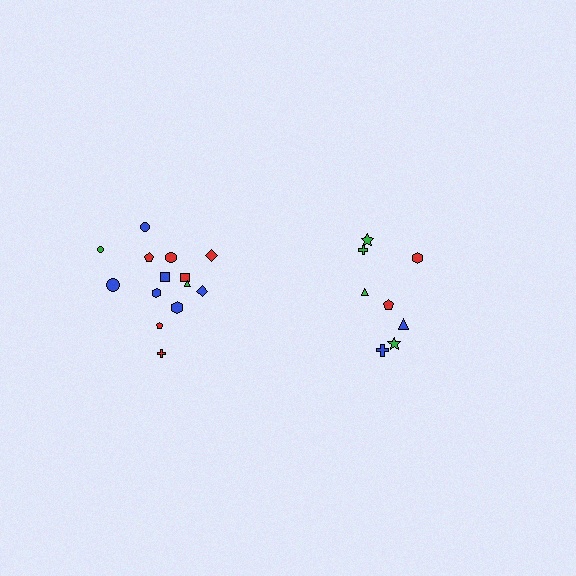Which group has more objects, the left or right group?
The left group.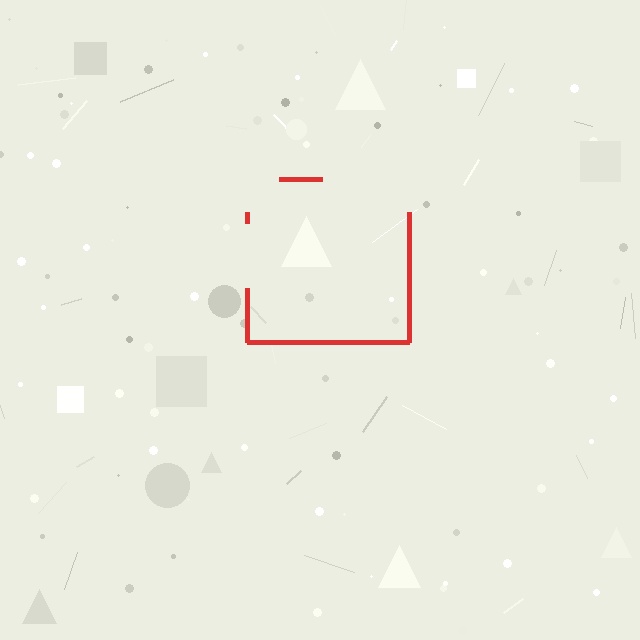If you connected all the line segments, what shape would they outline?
They would outline a square.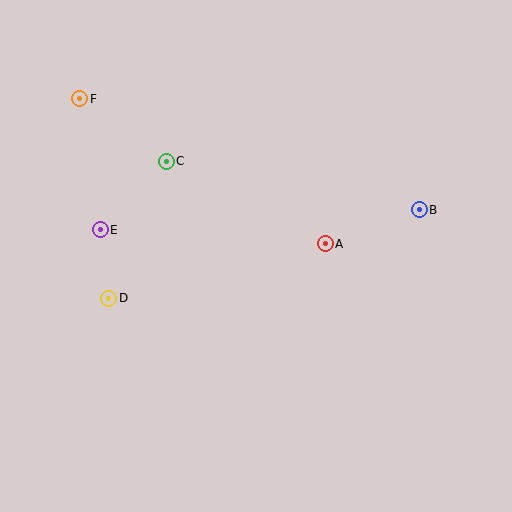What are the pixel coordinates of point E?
Point E is at (100, 230).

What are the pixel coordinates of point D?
Point D is at (109, 298).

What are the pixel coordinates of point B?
Point B is at (419, 210).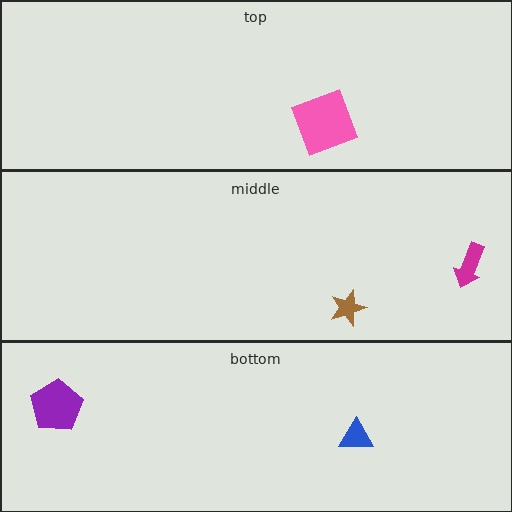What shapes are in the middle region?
The magenta arrow, the brown star.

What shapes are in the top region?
The pink square.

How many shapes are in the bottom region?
2.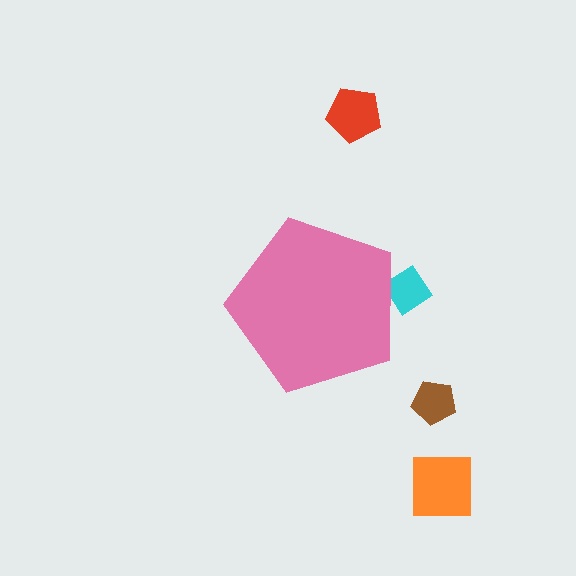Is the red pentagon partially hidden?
No, the red pentagon is fully visible.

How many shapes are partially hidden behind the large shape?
1 shape is partially hidden.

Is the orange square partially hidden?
No, the orange square is fully visible.